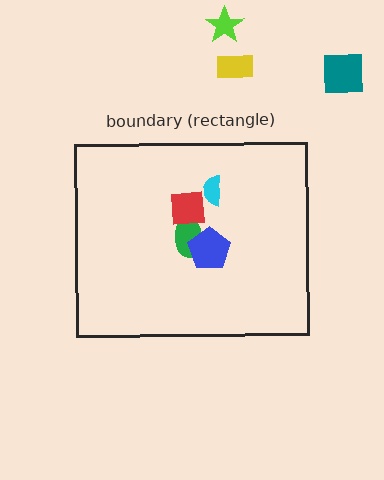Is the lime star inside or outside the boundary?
Outside.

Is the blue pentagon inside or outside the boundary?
Inside.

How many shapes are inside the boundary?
4 inside, 3 outside.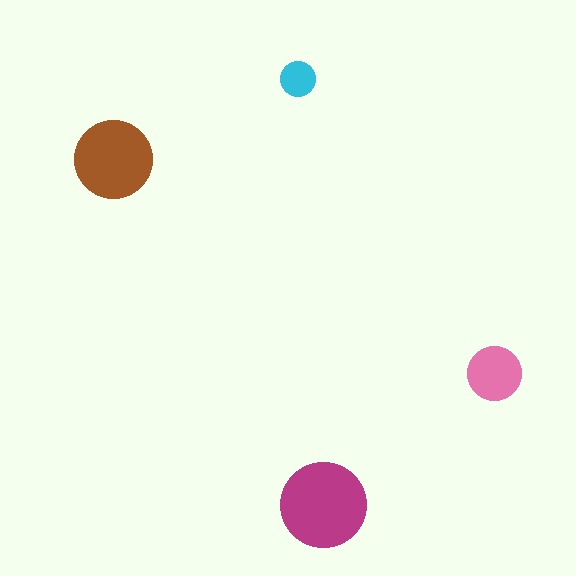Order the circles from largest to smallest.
the magenta one, the brown one, the pink one, the cyan one.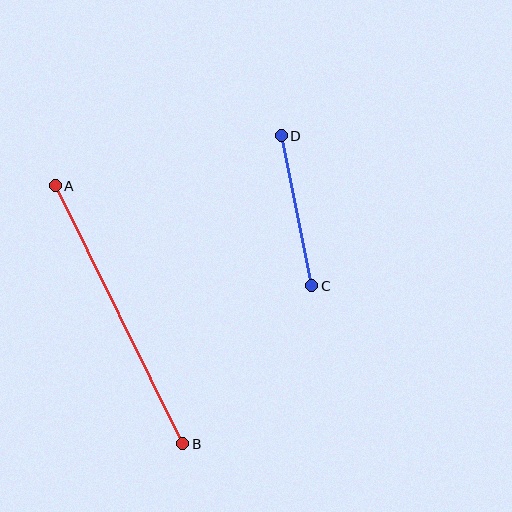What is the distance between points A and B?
The distance is approximately 288 pixels.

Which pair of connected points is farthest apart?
Points A and B are farthest apart.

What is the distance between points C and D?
The distance is approximately 153 pixels.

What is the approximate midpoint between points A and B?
The midpoint is at approximately (119, 315) pixels.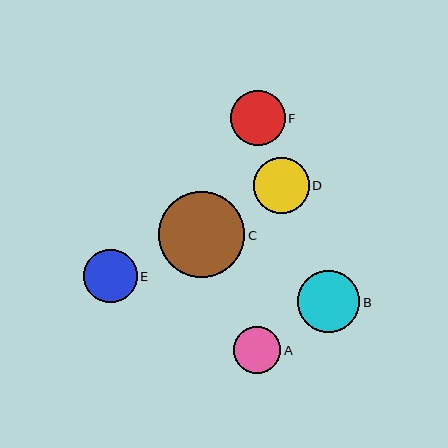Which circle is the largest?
Circle C is the largest with a size of approximately 86 pixels.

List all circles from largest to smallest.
From largest to smallest: C, B, D, F, E, A.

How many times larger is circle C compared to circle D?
Circle C is approximately 1.5 times the size of circle D.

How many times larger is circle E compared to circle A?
Circle E is approximately 1.1 times the size of circle A.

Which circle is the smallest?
Circle A is the smallest with a size of approximately 47 pixels.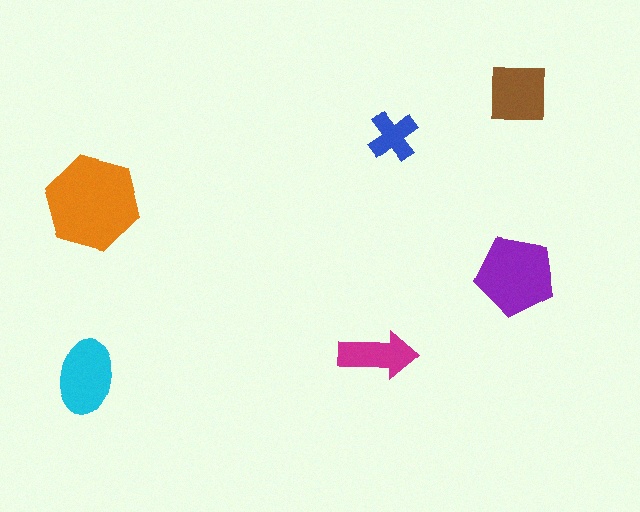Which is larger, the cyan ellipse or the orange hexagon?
The orange hexagon.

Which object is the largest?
The orange hexagon.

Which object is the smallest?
The blue cross.